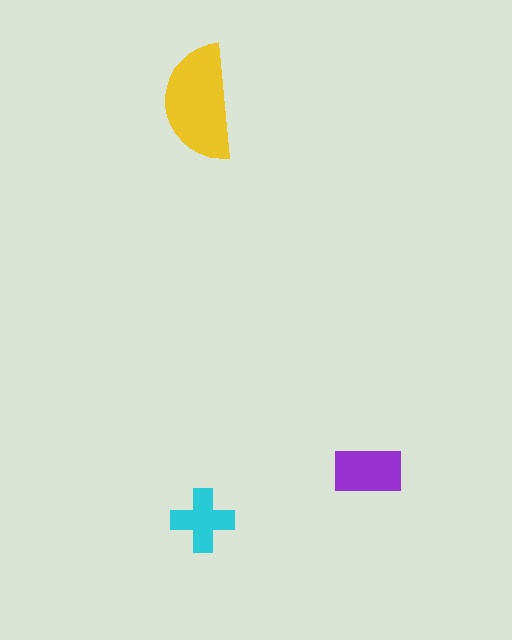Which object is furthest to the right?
The purple rectangle is rightmost.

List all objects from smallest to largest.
The cyan cross, the purple rectangle, the yellow semicircle.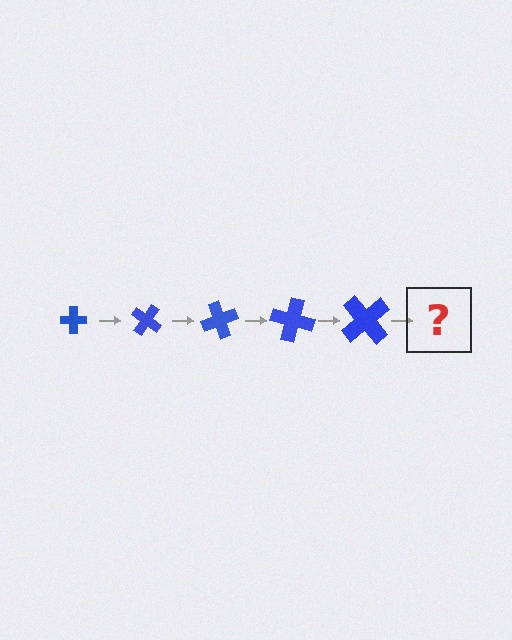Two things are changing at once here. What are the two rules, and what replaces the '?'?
The two rules are that the cross grows larger each step and it rotates 35 degrees each step. The '?' should be a cross, larger than the previous one and rotated 175 degrees from the start.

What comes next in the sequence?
The next element should be a cross, larger than the previous one and rotated 175 degrees from the start.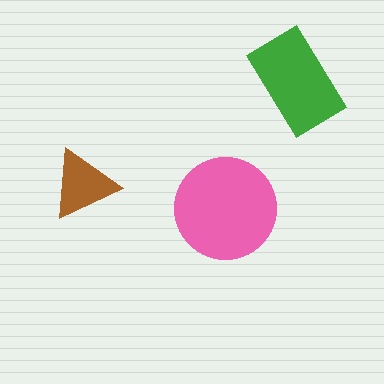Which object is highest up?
The green rectangle is topmost.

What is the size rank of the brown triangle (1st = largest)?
3rd.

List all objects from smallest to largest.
The brown triangle, the green rectangle, the pink circle.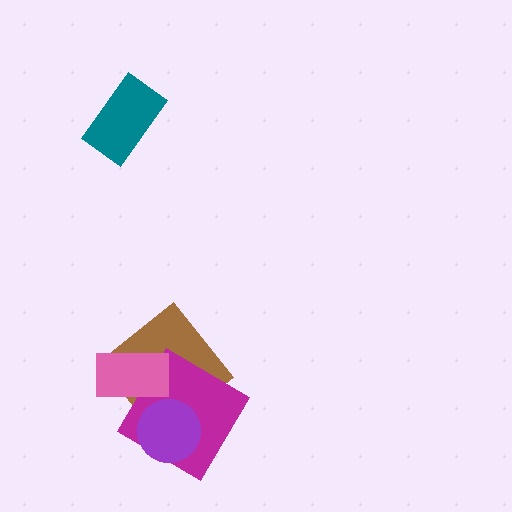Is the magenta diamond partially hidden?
Yes, it is partially covered by another shape.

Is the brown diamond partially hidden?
Yes, it is partially covered by another shape.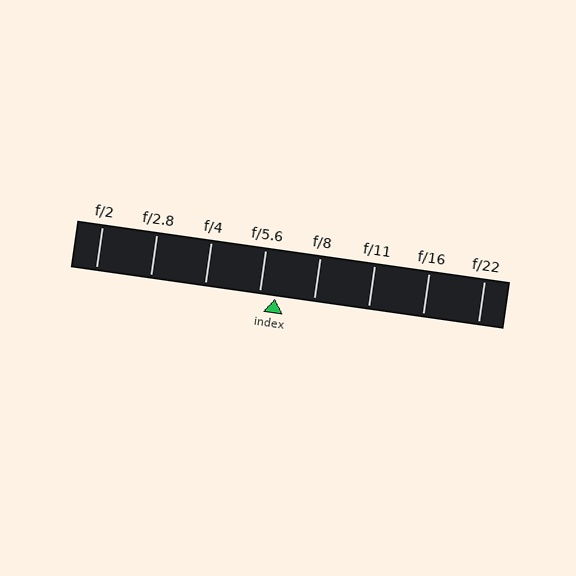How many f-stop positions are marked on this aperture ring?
There are 8 f-stop positions marked.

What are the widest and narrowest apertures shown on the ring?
The widest aperture shown is f/2 and the narrowest is f/22.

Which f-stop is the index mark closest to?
The index mark is closest to f/5.6.